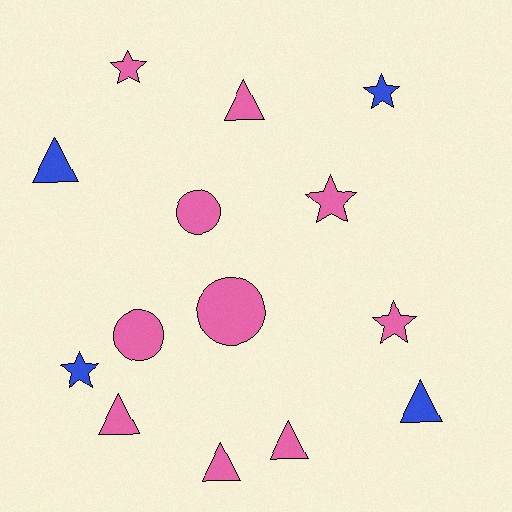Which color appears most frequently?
Pink, with 10 objects.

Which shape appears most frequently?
Triangle, with 6 objects.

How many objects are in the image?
There are 14 objects.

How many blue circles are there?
There are no blue circles.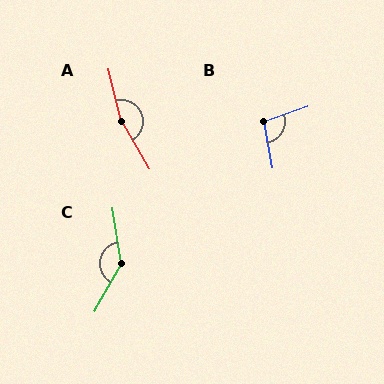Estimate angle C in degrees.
Approximately 141 degrees.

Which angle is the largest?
A, at approximately 163 degrees.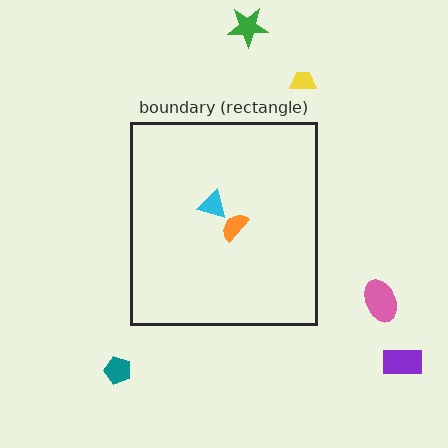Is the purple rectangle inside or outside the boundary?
Outside.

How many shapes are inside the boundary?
2 inside, 5 outside.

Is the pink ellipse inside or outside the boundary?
Outside.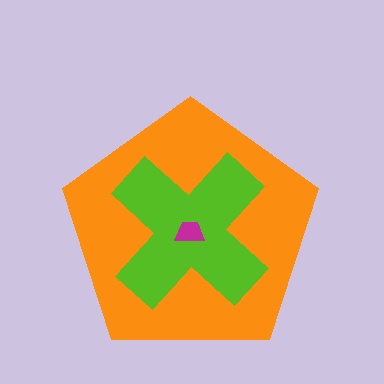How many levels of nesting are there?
3.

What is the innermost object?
The magenta trapezoid.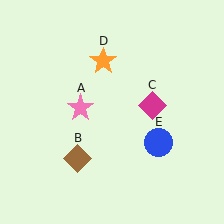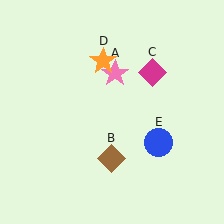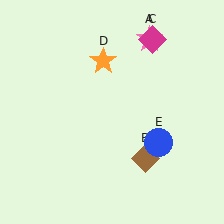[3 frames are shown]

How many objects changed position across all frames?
3 objects changed position: pink star (object A), brown diamond (object B), magenta diamond (object C).